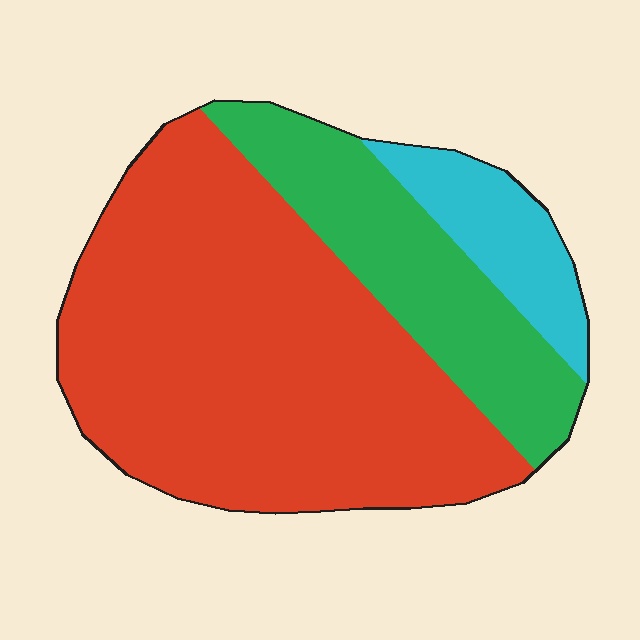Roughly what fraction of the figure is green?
Green covers 24% of the figure.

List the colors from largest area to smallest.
From largest to smallest: red, green, cyan.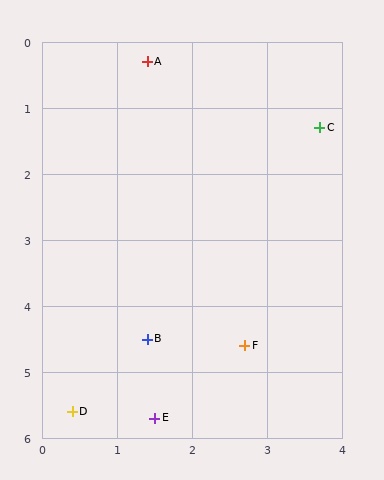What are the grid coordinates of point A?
Point A is at approximately (1.4, 0.3).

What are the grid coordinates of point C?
Point C is at approximately (3.7, 1.3).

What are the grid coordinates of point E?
Point E is at approximately (1.5, 5.7).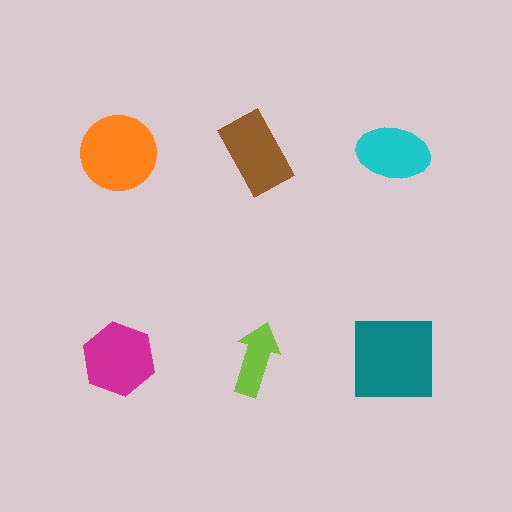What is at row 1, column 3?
A cyan ellipse.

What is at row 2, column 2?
A lime arrow.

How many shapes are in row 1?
3 shapes.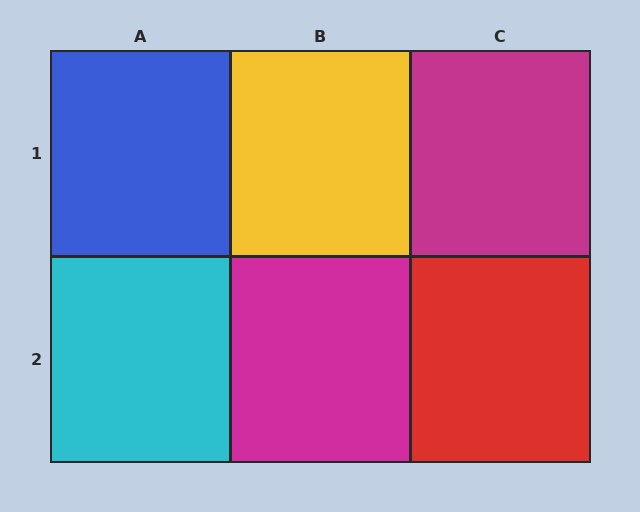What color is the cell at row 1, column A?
Blue.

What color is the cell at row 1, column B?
Yellow.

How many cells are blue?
1 cell is blue.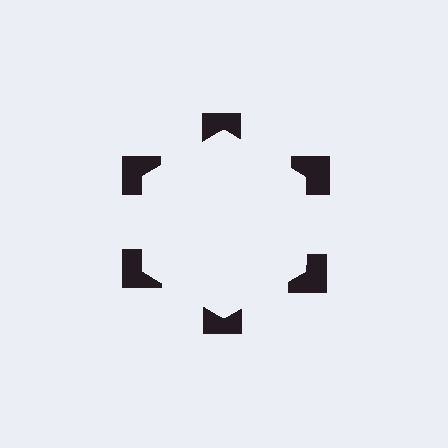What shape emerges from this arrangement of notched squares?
An illusory hexagon — its edges are inferred from the aligned wedge cuts in the notched squares, not physically drawn.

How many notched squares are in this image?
There are 6 — one at each vertex of the illusory hexagon.